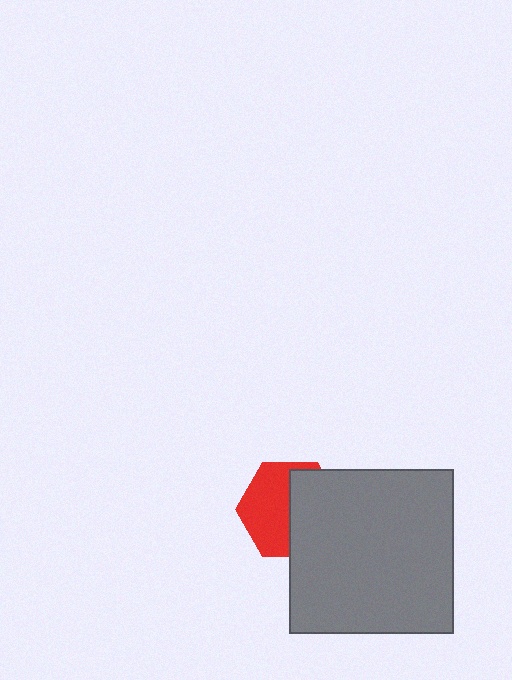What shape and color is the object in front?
The object in front is a gray square.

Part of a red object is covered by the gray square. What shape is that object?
It is a hexagon.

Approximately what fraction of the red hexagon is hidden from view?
Roughly 48% of the red hexagon is hidden behind the gray square.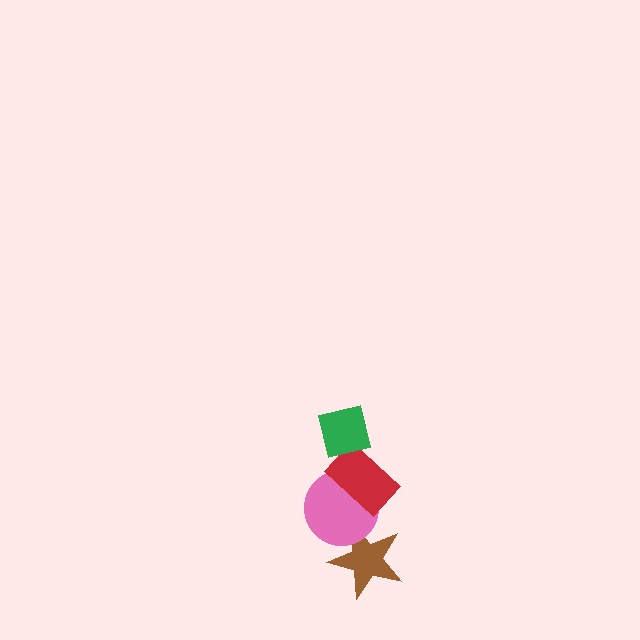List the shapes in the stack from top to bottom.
From top to bottom: the green square, the red rectangle, the pink circle, the brown star.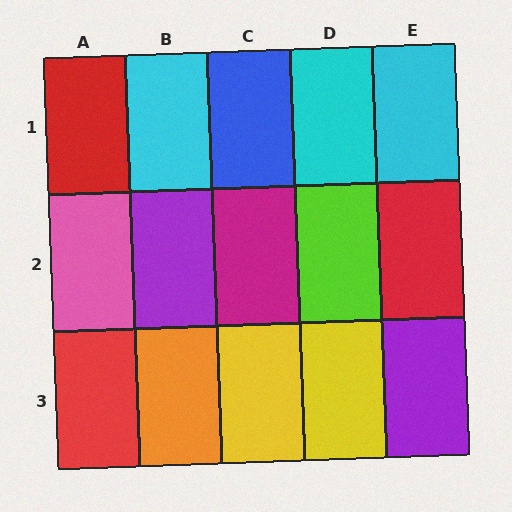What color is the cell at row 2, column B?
Purple.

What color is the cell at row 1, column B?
Cyan.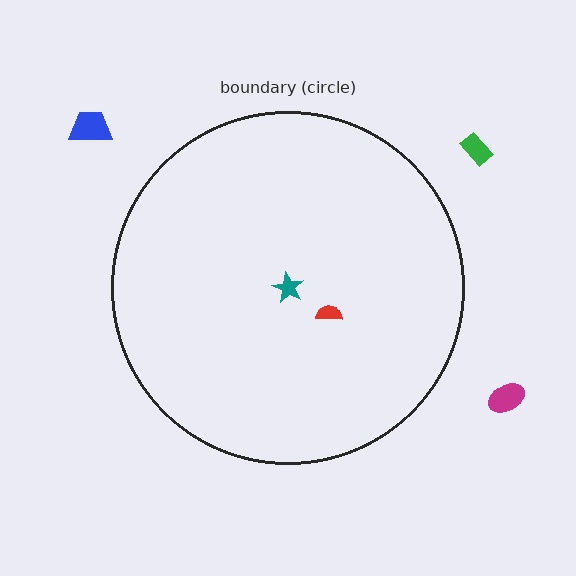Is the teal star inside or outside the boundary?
Inside.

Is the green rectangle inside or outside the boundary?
Outside.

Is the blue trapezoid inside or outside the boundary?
Outside.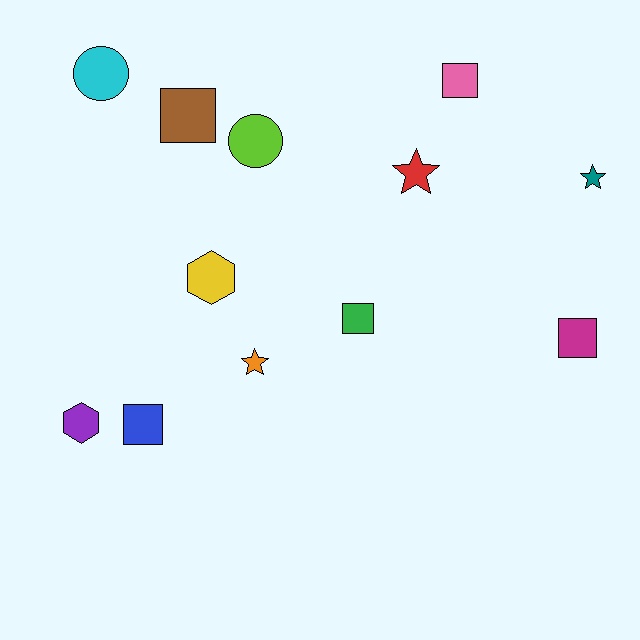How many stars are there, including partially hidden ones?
There are 3 stars.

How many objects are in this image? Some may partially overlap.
There are 12 objects.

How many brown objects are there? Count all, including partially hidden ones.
There is 1 brown object.